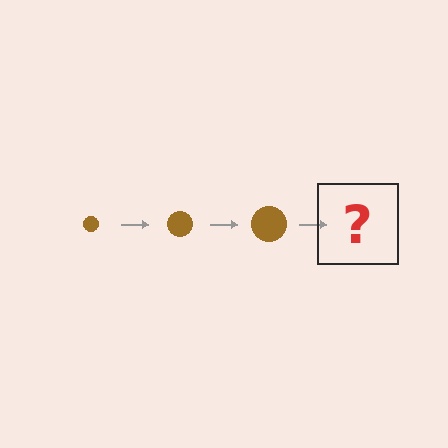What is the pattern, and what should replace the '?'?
The pattern is that the circle gets progressively larger each step. The '?' should be a brown circle, larger than the previous one.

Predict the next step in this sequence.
The next step is a brown circle, larger than the previous one.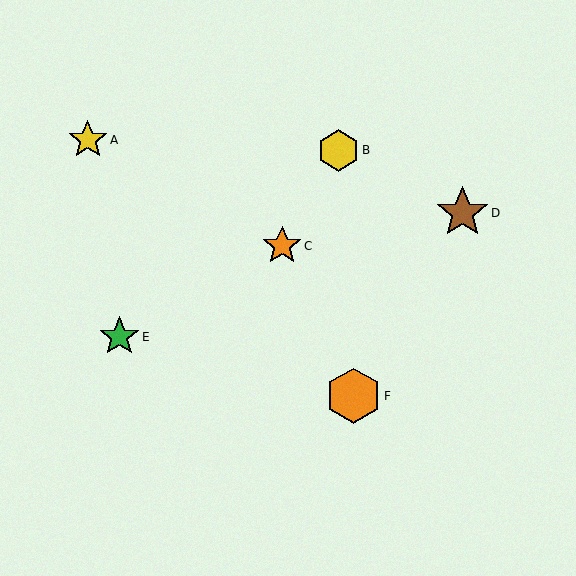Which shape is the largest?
The orange hexagon (labeled F) is the largest.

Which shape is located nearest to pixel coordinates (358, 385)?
The orange hexagon (labeled F) at (353, 396) is nearest to that location.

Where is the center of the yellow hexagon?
The center of the yellow hexagon is at (339, 150).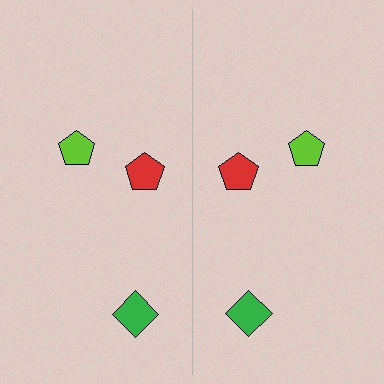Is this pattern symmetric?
Yes, this pattern has bilateral (reflection) symmetry.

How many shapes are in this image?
There are 6 shapes in this image.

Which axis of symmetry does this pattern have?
The pattern has a vertical axis of symmetry running through the center of the image.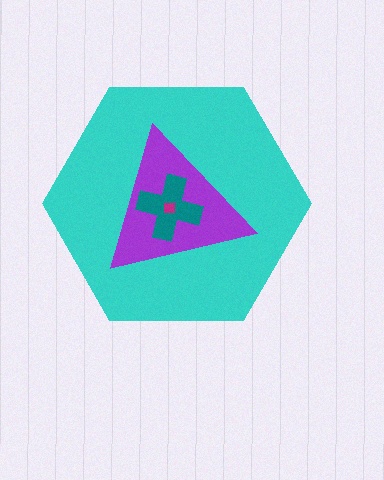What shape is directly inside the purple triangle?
The teal cross.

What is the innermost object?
The magenta square.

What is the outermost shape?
The cyan hexagon.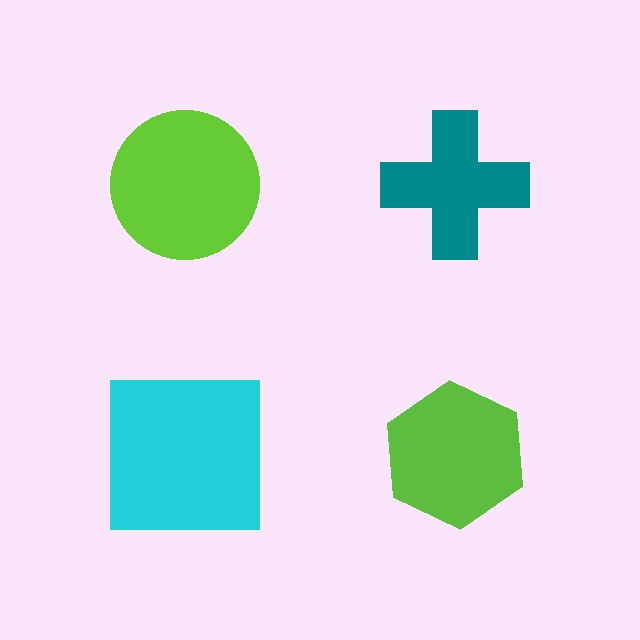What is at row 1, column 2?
A teal cross.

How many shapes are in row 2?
2 shapes.